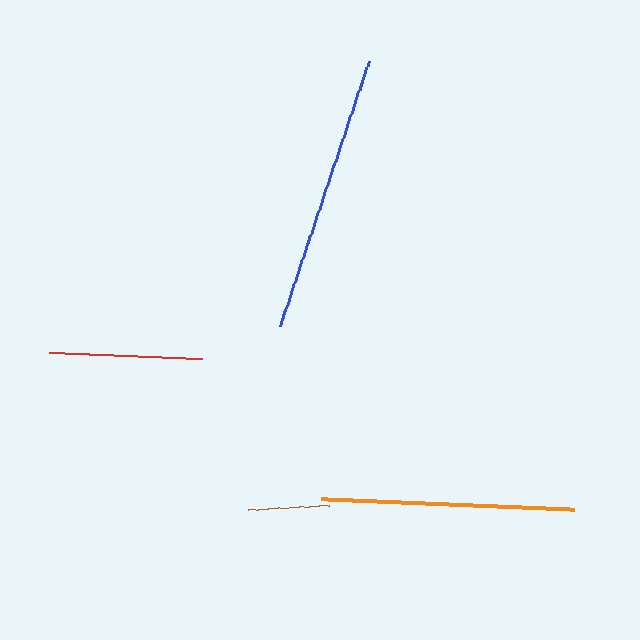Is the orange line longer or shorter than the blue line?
The blue line is longer than the orange line.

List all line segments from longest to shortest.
From longest to shortest: blue, orange, red, brown.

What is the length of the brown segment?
The brown segment is approximately 81 pixels long.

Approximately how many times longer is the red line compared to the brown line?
The red line is approximately 1.9 times the length of the brown line.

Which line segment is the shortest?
The brown line is the shortest at approximately 81 pixels.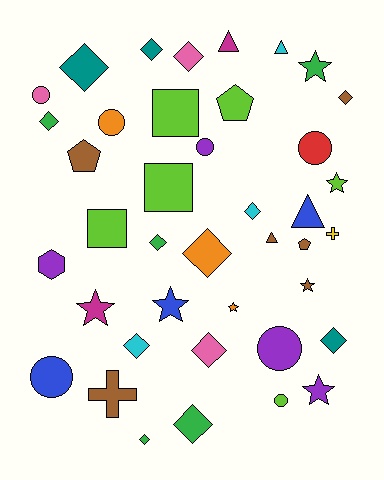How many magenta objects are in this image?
There are 2 magenta objects.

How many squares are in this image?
There are 3 squares.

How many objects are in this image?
There are 40 objects.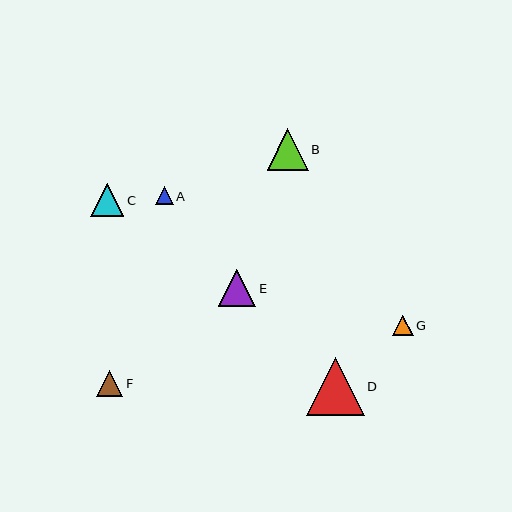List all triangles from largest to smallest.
From largest to smallest: D, B, E, C, F, G, A.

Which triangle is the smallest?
Triangle A is the smallest with a size of approximately 18 pixels.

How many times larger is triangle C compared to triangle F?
Triangle C is approximately 1.3 times the size of triangle F.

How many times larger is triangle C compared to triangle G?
Triangle C is approximately 1.6 times the size of triangle G.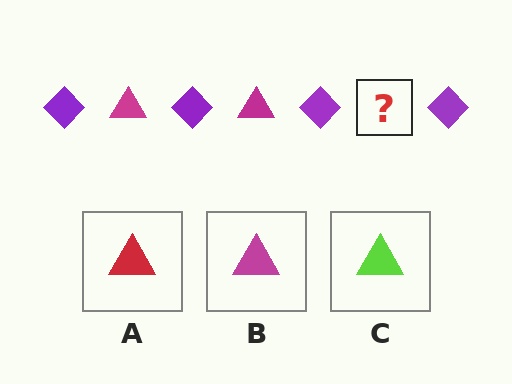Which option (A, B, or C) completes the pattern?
B.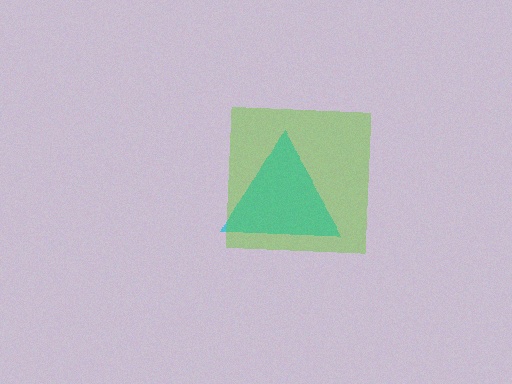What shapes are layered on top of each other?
The layered shapes are: a cyan triangle, a lime square.